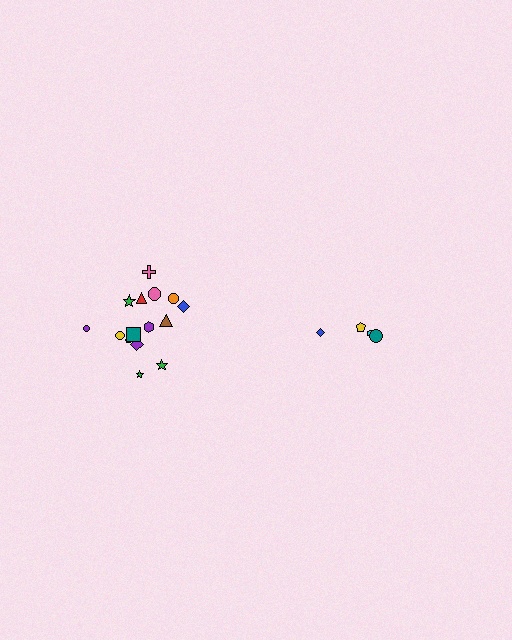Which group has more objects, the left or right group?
The left group.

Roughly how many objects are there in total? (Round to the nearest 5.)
Roughly 20 objects in total.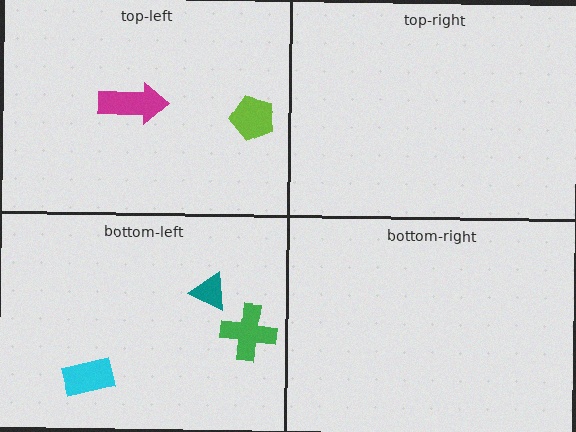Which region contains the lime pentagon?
The top-left region.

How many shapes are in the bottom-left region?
3.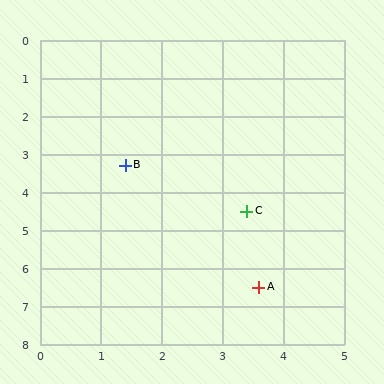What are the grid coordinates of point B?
Point B is at approximately (1.4, 3.3).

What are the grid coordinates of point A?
Point A is at approximately (3.6, 6.5).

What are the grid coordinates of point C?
Point C is at approximately (3.4, 4.5).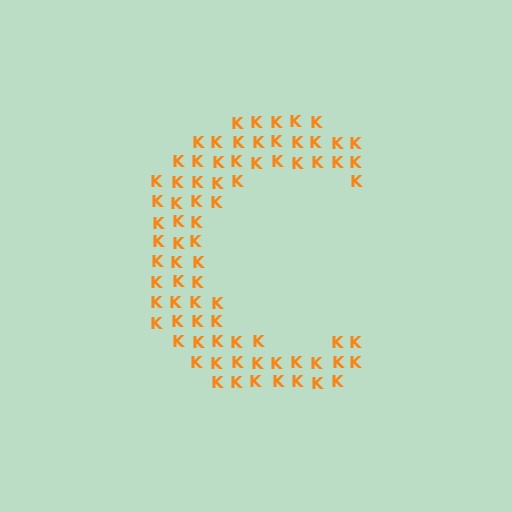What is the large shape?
The large shape is the letter C.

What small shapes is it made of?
It is made of small letter K's.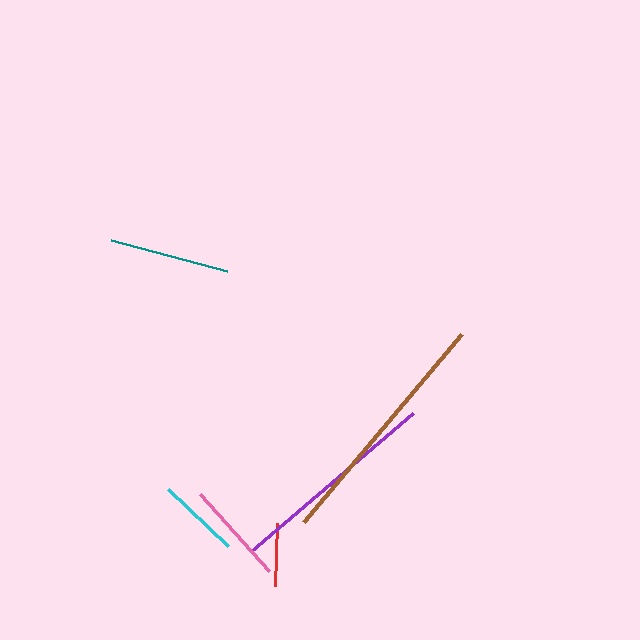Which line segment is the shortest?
The red line is the shortest at approximately 62 pixels.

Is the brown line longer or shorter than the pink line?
The brown line is longer than the pink line.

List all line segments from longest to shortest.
From longest to shortest: brown, purple, teal, pink, cyan, red.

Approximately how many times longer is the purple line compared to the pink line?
The purple line is approximately 2.1 times the length of the pink line.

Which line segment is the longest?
The brown line is the longest at approximately 245 pixels.